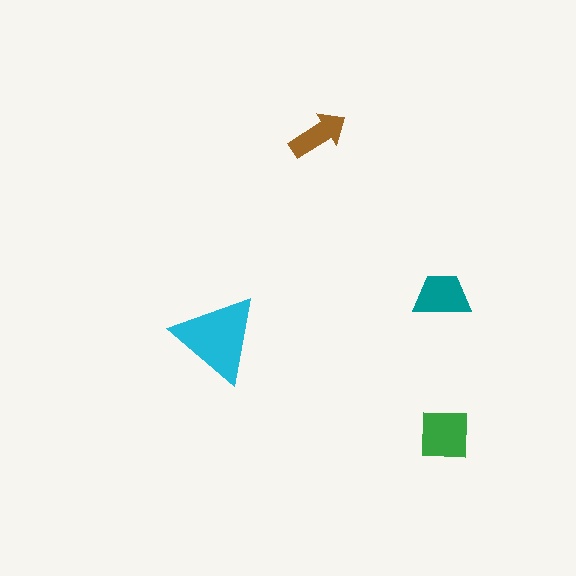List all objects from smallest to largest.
The brown arrow, the teal trapezoid, the green square, the cyan triangle.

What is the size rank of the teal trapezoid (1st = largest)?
3rd.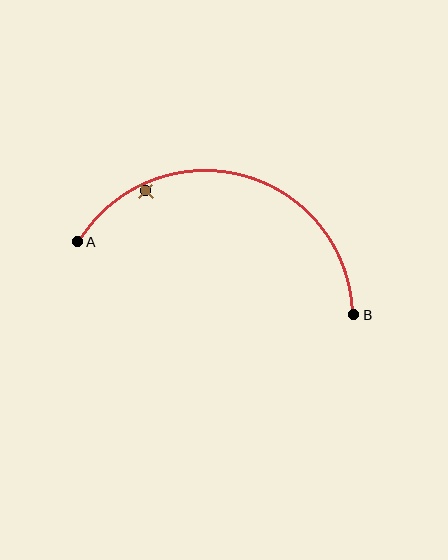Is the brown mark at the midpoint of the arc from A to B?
No — the brown mark does not lie on the arc at all. It sits slightly inside the curve.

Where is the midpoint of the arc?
The arc midpoint is the point on the curve farthest from the straight line joining A and B. It sits above that line.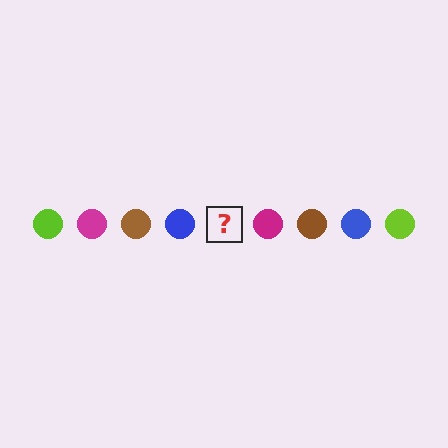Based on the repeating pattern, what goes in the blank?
The blank should be a lime circle.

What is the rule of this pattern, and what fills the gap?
The rule is that the pattern cycles through lime, magenta, brown, blue circles. The gap should be filled with a lime circle.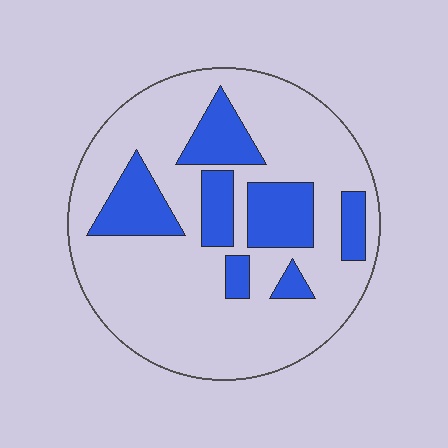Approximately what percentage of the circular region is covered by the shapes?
Approximately 25%.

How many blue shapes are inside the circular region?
7.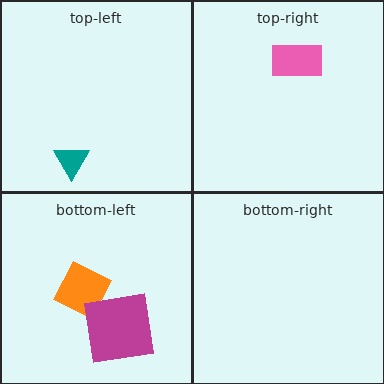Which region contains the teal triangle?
The top-left region.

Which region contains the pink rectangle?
The top-right region.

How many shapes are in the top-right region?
1.